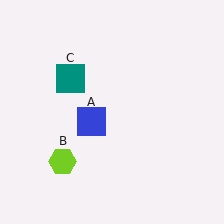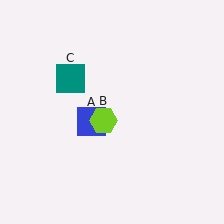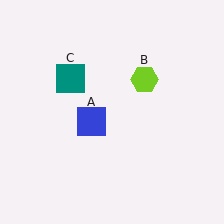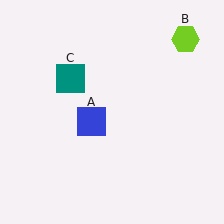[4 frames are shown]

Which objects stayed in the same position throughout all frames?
Blue square (object A) and teal square (object C) remained stationary.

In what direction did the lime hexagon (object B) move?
The lime hexagon (object B) moved up and to the right.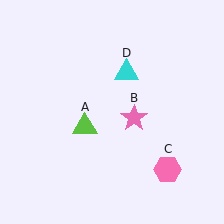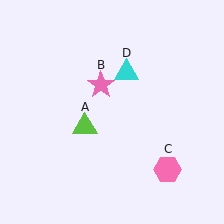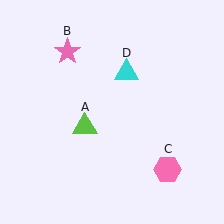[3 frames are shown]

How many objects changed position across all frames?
1 object changed position: pink star (object B).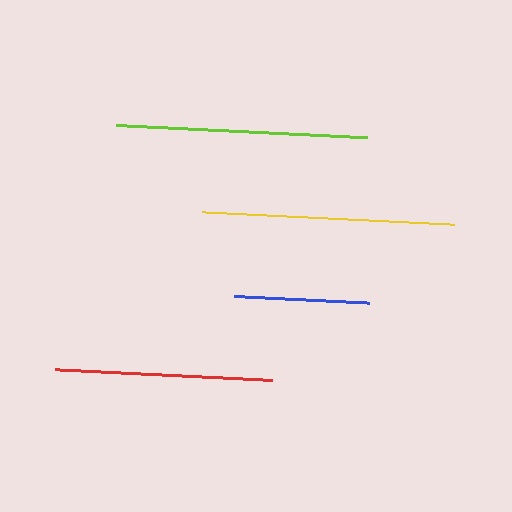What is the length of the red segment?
The red segment is approximately 217 pixels long.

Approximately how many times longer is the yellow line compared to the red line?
The yellow line is approximately 1.2 times the length of the red line.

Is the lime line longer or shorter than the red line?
The lime line is longer than the red line.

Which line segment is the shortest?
The blue line is the shortest at approximately 135 pixels.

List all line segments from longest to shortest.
From longest to shortest: yellow, lime, red, blue.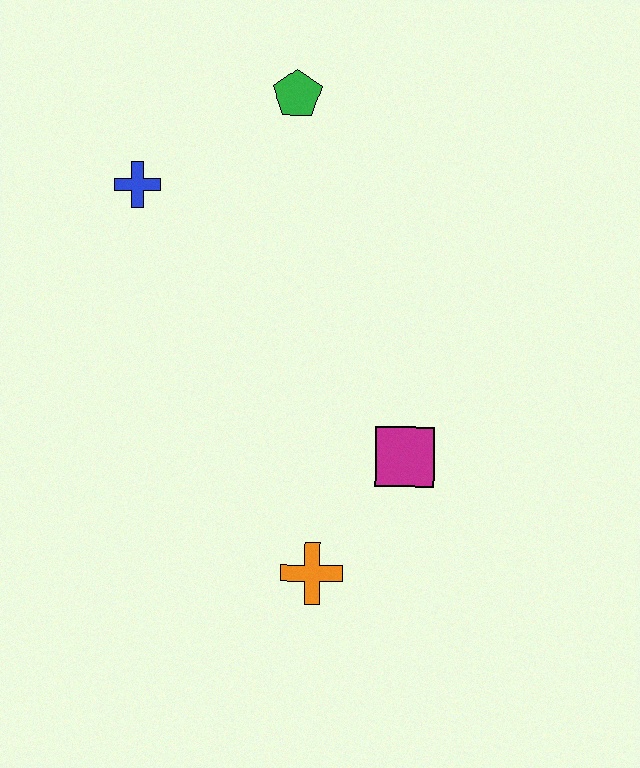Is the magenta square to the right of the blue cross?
Yes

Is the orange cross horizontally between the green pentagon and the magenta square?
Yes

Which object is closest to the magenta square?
The orange cross is closest to the magenta square.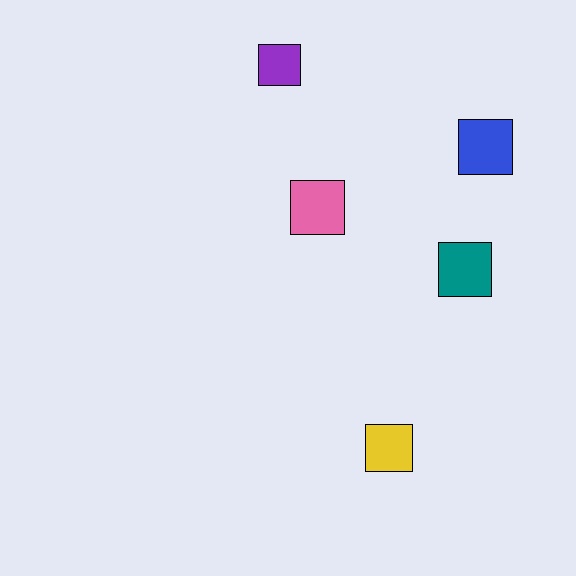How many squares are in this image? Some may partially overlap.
There are 5 squares.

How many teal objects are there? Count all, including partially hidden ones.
There is 1 teal object.